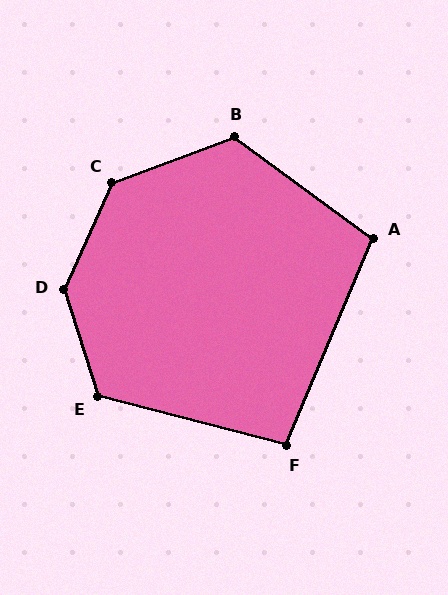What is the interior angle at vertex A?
Approximately 103 degrees (obtuse).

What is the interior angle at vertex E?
Approximately 122 degrees (obtuse).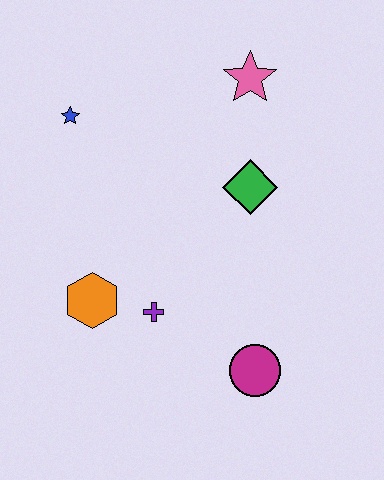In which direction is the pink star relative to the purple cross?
The pink star is above the purple cross.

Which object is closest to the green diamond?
The pink star is closest to the green diamond.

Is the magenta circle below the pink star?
Yes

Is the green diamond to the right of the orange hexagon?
Yes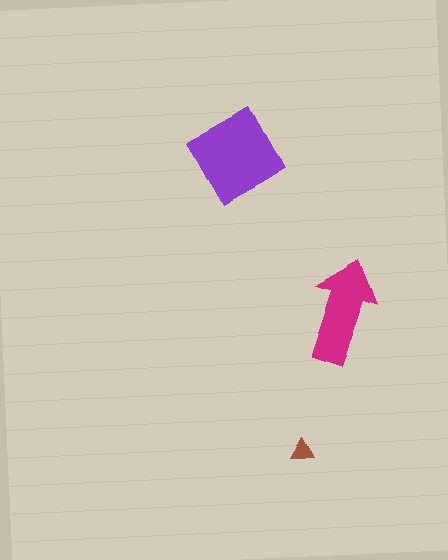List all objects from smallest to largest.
The brown triangle, the magenta arrow, the purple diamond.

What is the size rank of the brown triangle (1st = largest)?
3rd.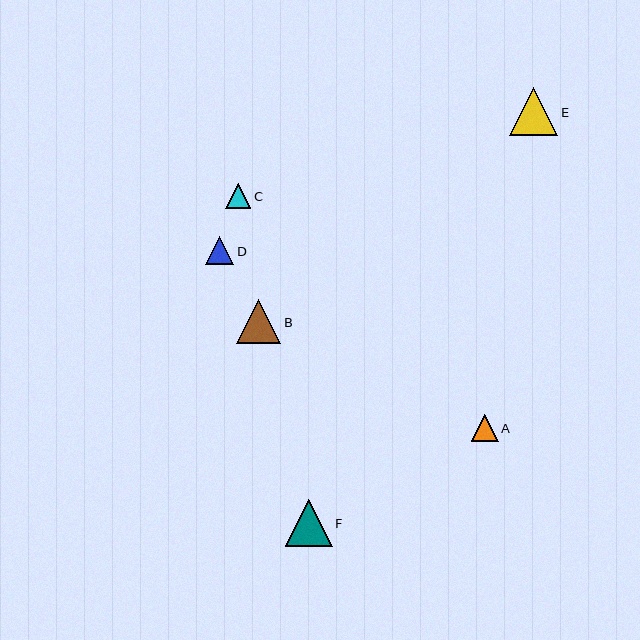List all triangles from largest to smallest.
From largest to smallest: E, F, B, D, A, C.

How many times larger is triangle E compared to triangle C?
Triangle E is approximately 2.0 times the size of triangle C.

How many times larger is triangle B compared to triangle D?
Triangle B is approximately 1.6 times the size of triangle D.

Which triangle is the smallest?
Triangle C is the smallest with a size of approximately 25 pixels.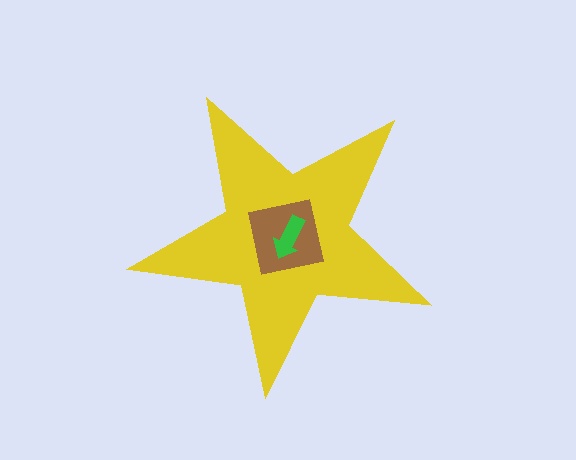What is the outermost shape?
The yellow star.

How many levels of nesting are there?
3.